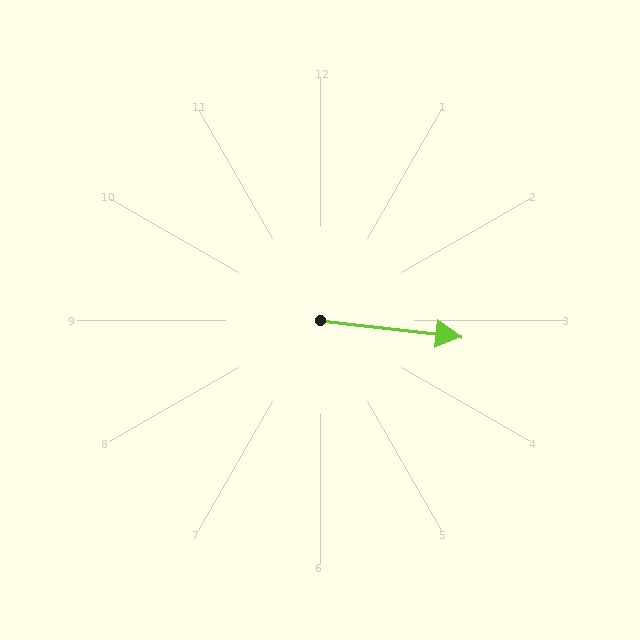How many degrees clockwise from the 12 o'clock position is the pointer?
Approximately 97 degrees.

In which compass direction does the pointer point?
East.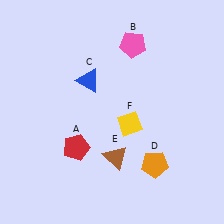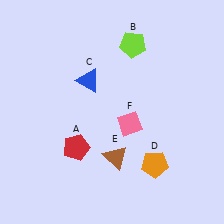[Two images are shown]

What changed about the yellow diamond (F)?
In Image 1, F is yellow. In Image 2, it changed to pink.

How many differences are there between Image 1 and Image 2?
There are 2 differences between the two images.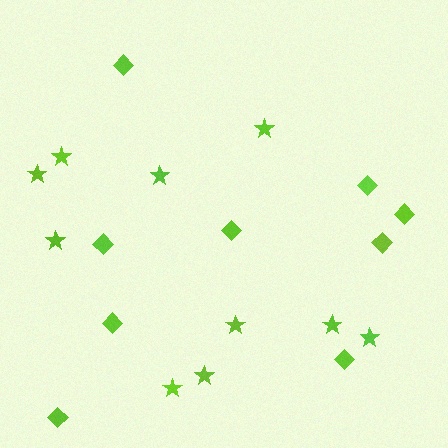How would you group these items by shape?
There are 2 groups: one group of stars (10) and one group of diamonds (9).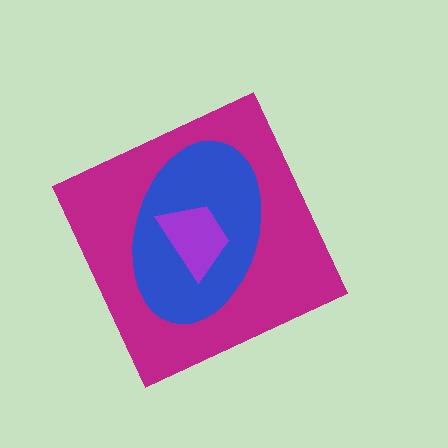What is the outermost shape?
The magenta diamond.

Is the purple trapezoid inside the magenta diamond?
Yes.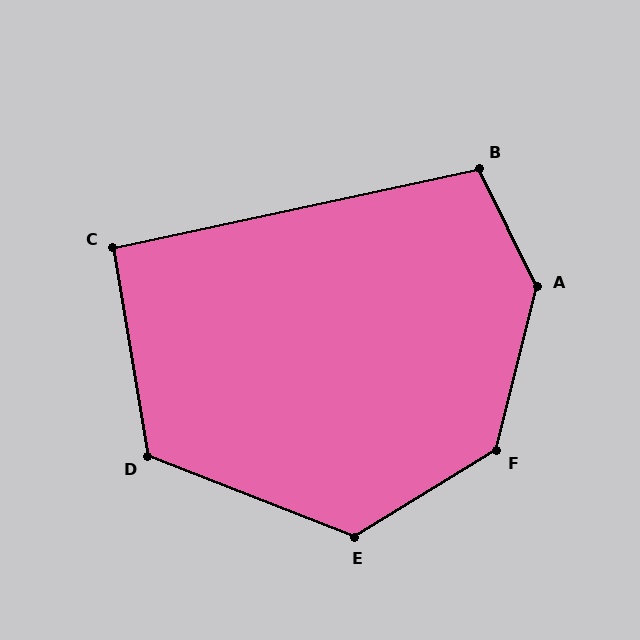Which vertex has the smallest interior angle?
C, at approximately 93 degrees.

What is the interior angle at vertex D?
Approximately 121 degrees (obtuse).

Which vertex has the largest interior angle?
A, at approximately 140 degrees.